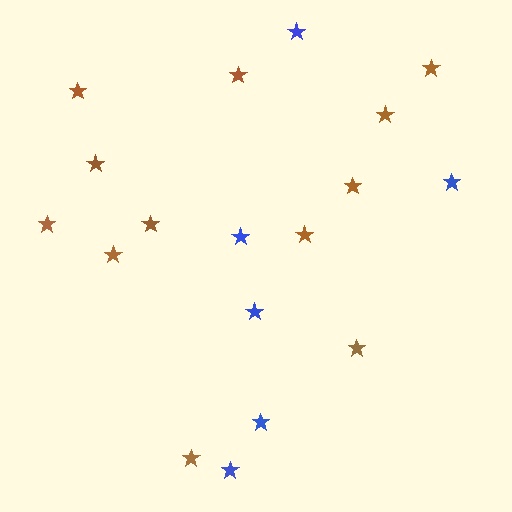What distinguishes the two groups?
There are 2 groups: one group of brown stars (12) and one group of blue stars (6).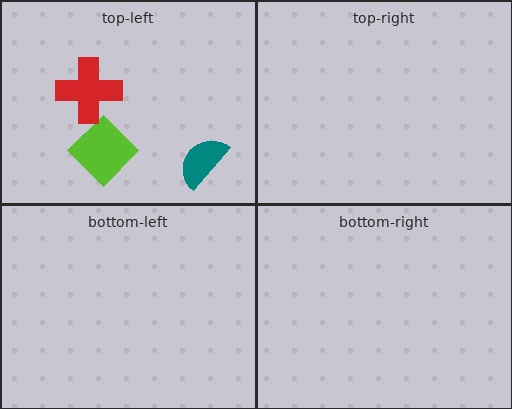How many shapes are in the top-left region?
3.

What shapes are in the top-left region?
The lime diamond, the teal semicircle, the red cross.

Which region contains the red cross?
The top-left region.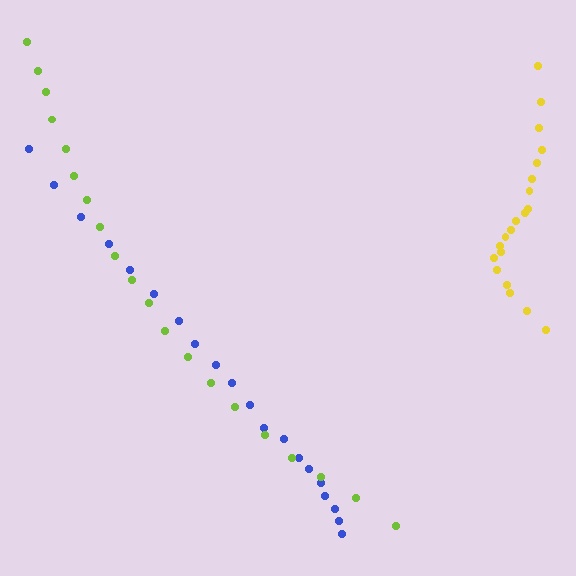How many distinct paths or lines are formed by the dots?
There are 3 distinct paths.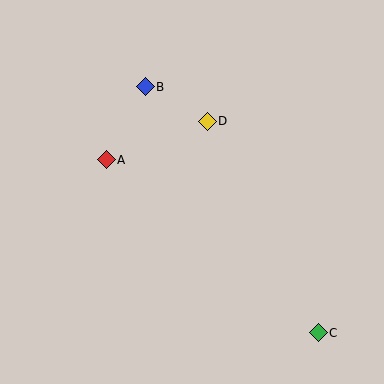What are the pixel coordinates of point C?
Point C is at (318, 333).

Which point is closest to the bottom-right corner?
Point C is closest to the bottom-right corner.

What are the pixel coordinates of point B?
Point B is at (145, 87).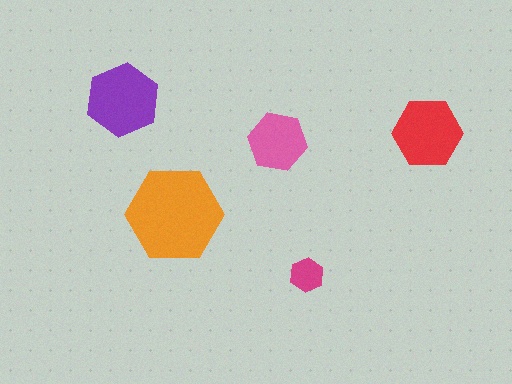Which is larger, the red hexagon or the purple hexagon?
The purple one.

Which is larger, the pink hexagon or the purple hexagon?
The purple one.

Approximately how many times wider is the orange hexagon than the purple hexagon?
About 1.5 times wider.